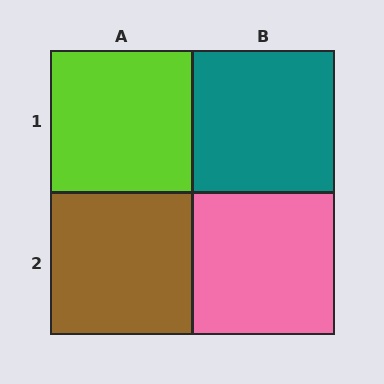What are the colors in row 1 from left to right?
Lime, teal.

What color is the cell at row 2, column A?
Brown.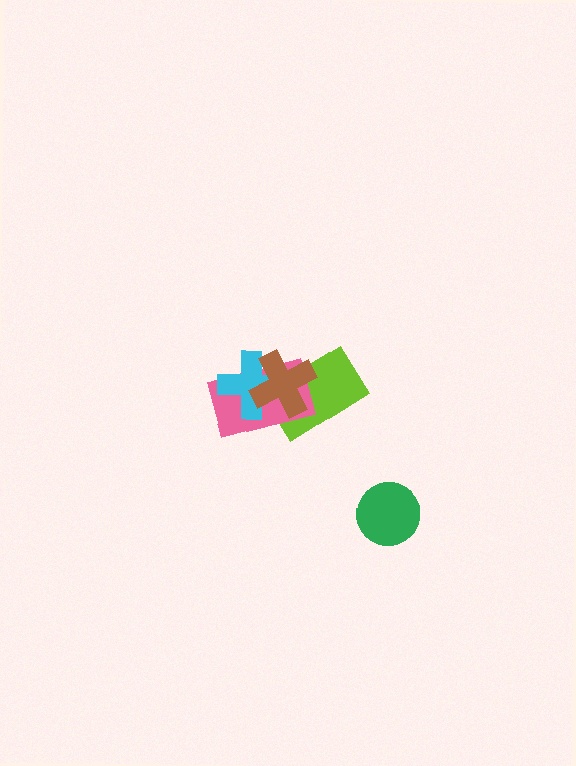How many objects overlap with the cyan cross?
3 objects overlap with the cyan cross.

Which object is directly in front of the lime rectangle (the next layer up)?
The pink rectangle is directly in front of the lime rectangle.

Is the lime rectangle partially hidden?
Yes, it is partially covered by another shape.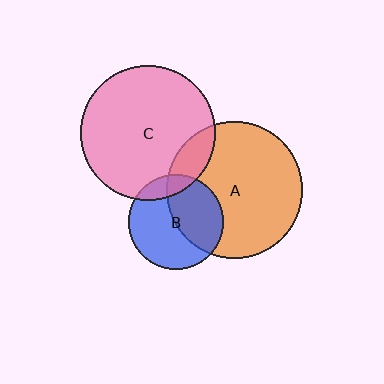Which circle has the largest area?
Circle A (orange).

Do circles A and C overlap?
Yes.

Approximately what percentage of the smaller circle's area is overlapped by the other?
Approximately 15%.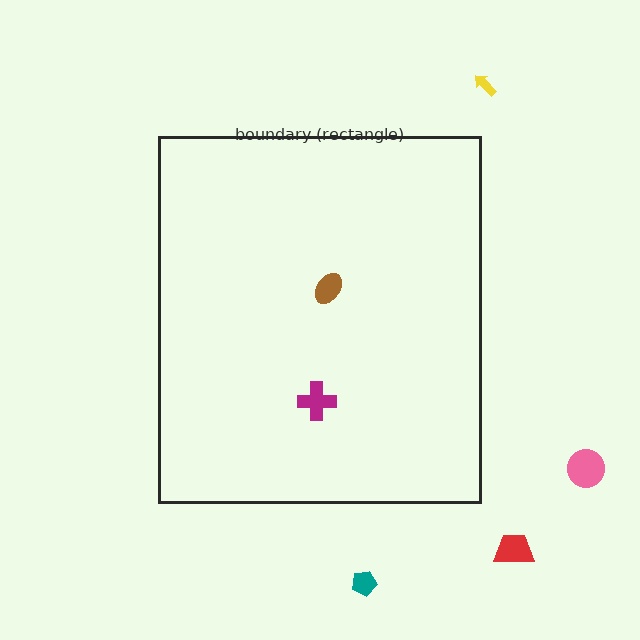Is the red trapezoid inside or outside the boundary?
Outside.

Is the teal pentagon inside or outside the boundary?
Outside.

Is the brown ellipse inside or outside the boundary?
Inside.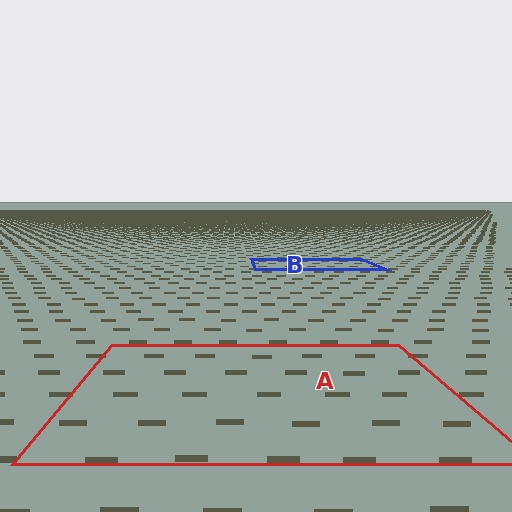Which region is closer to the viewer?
Region A is closer. The texture elements there are larger and more spread out.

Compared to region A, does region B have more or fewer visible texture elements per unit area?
Region B has more texture elements per unit area — they are packed more densely because it is farther away.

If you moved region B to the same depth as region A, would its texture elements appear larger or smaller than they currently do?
They would appear larger. At a closer depth, the same texture elements are projected at a bigger on-screen size.